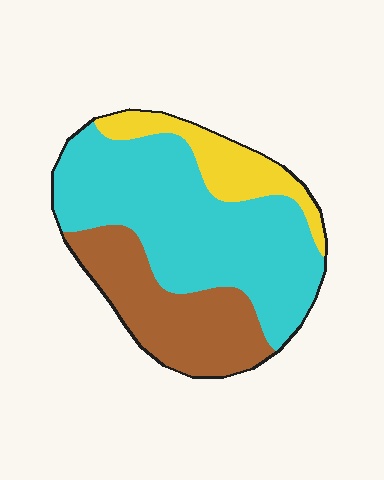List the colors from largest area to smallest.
From largest to smallest: cyan, brown, yellow.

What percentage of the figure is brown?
Brown takes up about one quarter (1/4) of the figure.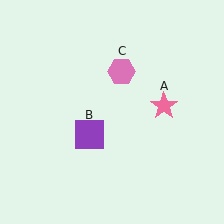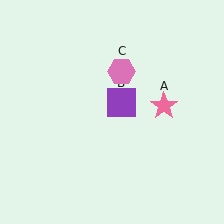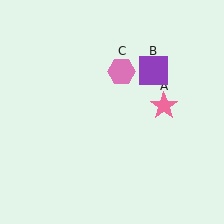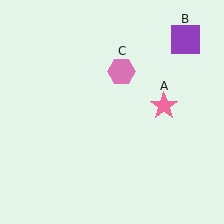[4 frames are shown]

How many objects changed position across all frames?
1 object changed position: purple square (object B).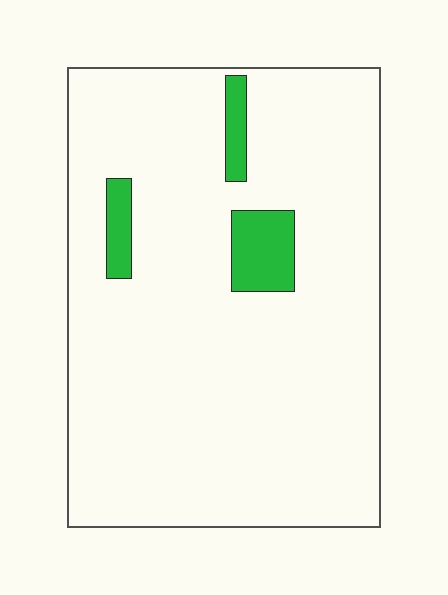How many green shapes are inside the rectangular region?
3.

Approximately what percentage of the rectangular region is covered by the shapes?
Approximately 5%.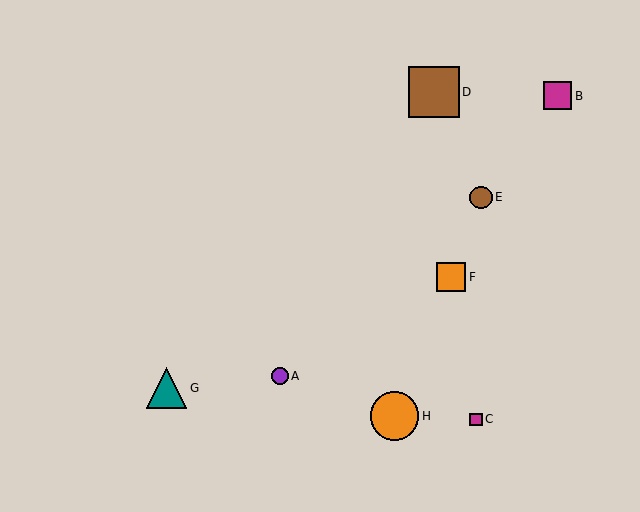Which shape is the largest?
The brown square (labeled D) is the largest.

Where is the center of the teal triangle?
The center of the teal triangle is at (167, 388).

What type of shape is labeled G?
Shape G is a teal triangle.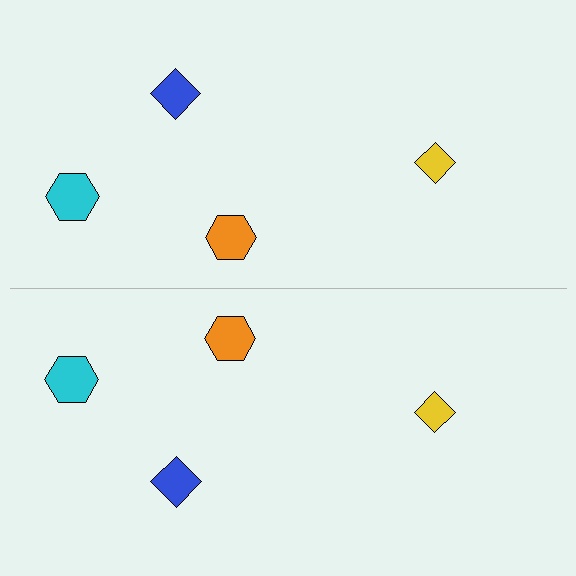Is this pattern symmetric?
Yes, this pattern has bilateral (reflection) symmetry.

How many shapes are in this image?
There are 8 shapes in this image.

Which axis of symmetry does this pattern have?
The pattern has a horizontal axis of symmetry running through the center of the image.